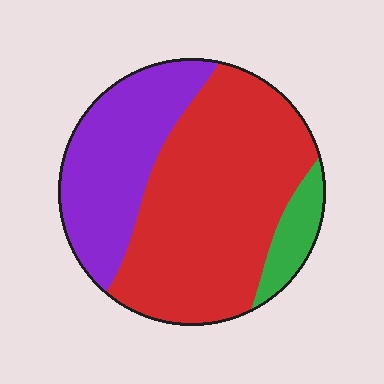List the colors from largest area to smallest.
From largest to smallest: red, purple, green.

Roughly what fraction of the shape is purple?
Purple covers about 30% of the shape.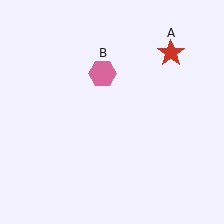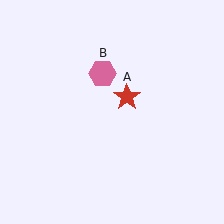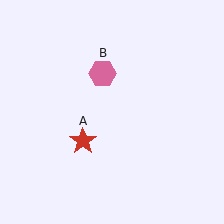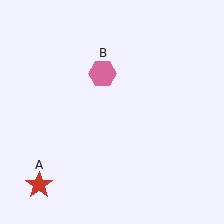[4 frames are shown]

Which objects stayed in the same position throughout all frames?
Pink hexagon (object B) remained stationary.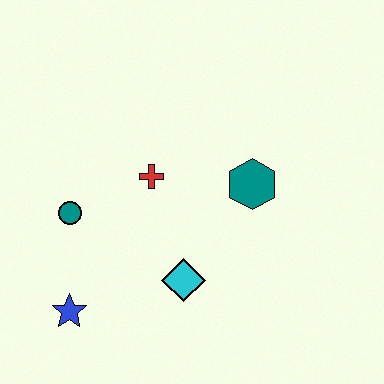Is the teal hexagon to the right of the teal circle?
Yes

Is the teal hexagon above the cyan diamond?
Yes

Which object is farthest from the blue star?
The teal hexagon is farthest from the blue star.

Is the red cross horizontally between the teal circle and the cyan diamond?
Yes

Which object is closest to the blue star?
The teal circle is closest to the blue star.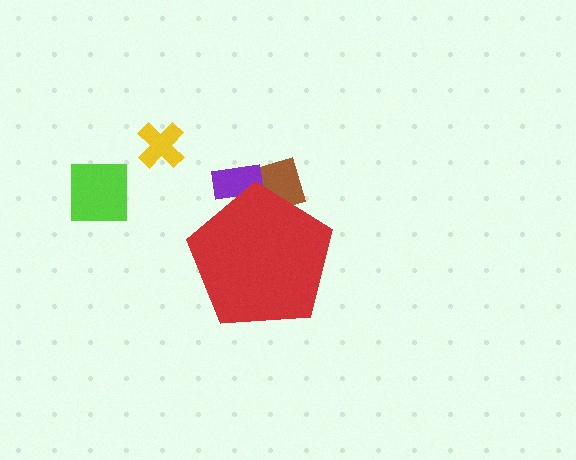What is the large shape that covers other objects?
A red pentagon.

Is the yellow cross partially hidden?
No, the yellow cross is fully visible.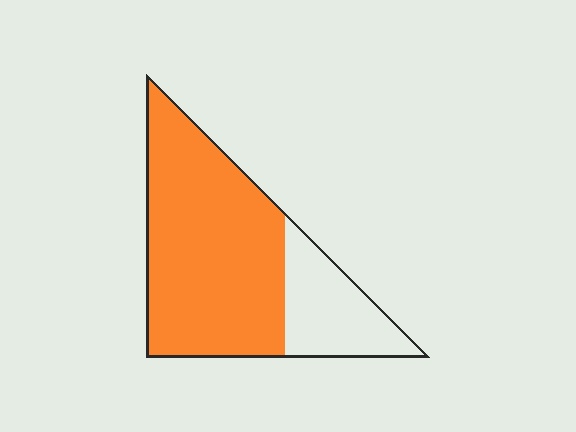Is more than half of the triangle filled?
Yes.